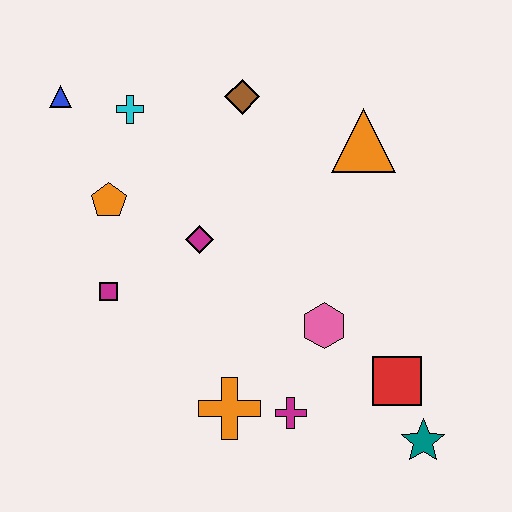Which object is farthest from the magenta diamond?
The teal star is farthest from the magenta diamond.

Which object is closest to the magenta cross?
The orange cross is closest to the magenta cross.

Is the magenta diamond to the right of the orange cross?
No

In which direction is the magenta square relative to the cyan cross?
The magenta square is below the cyan cross.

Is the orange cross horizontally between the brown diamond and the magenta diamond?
Yes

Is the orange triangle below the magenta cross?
No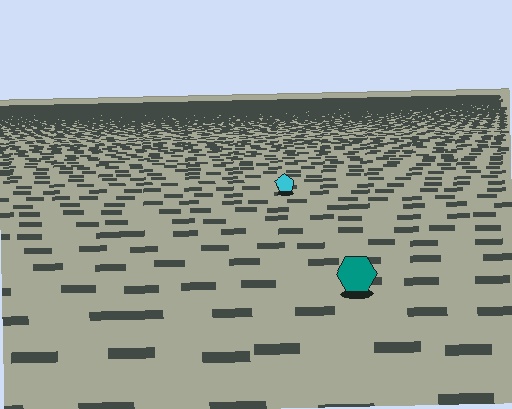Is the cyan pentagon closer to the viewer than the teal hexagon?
No. The teal hexagon is closer — you can tell from the texture gradient: the ground texture is coarser near it.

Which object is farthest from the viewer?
The cyan pentagon is farthest from the viewer. It appears smaller and the ground texture around it is denser.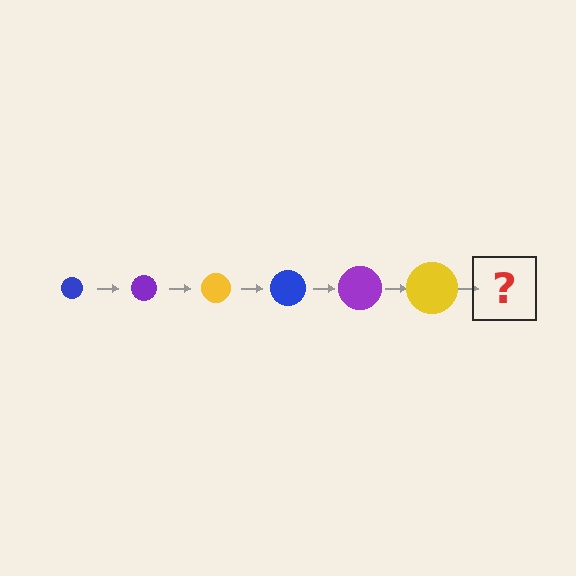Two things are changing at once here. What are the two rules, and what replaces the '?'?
The two rules are that the circle grows larger each step and the color cycles through blue, purple, and yellow. The '?' should be a blue circle, larger than the previous one.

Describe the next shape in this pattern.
It should be a blue circle, larger than the previous one.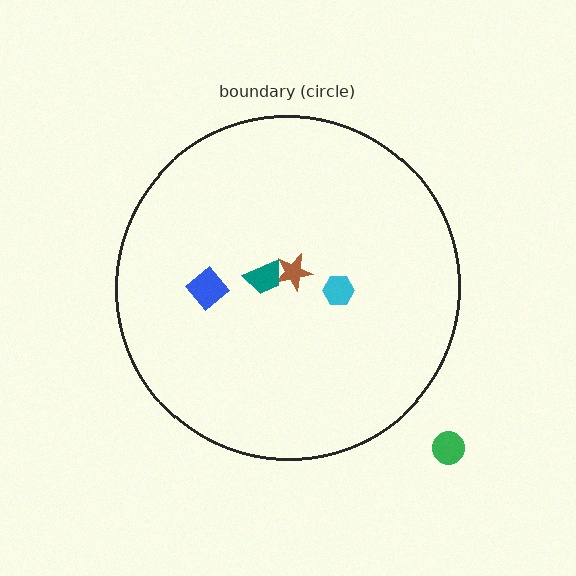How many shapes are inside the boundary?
4 inside, 1 outside.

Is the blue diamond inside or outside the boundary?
Inside.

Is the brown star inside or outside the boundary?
Inside.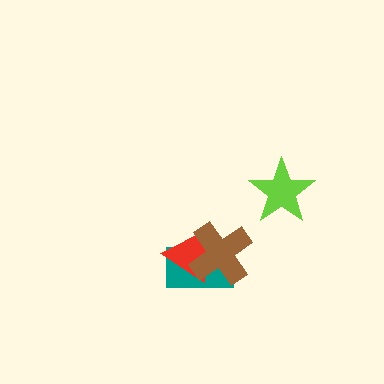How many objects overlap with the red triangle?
2 objects overlap with the red triangle.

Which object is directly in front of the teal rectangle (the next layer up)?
The red triangle is directly in front of the teal rectangle.